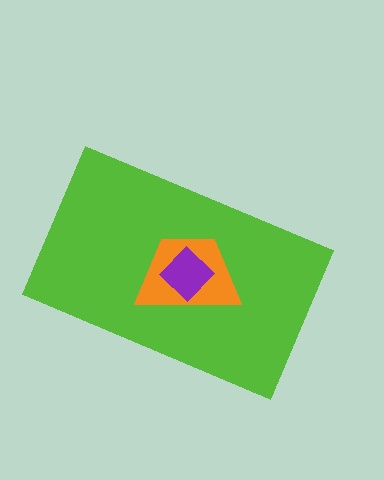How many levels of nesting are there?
3.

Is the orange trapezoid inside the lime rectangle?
Yes.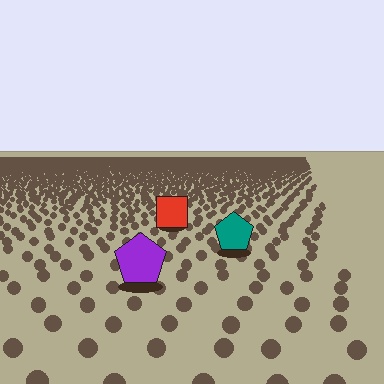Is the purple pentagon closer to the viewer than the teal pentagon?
Yes. The purple pentagon is closer — you can tell from the texture gradient: the ground texture is coarser near it.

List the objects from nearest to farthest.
From nearest to farthest: the purple pentagon, the teal pentagon, the red square.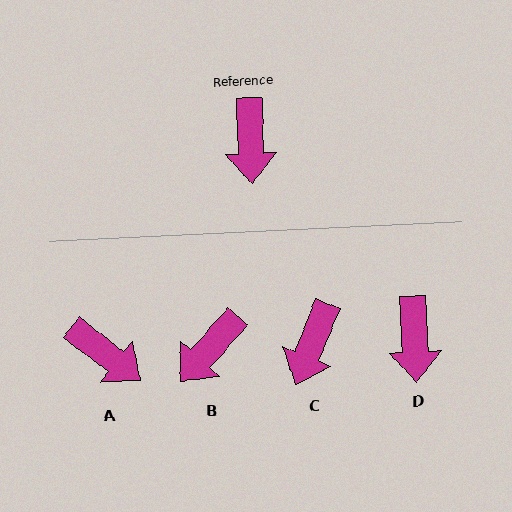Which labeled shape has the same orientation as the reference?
D.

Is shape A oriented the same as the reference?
No, it is off by about 50 degrees.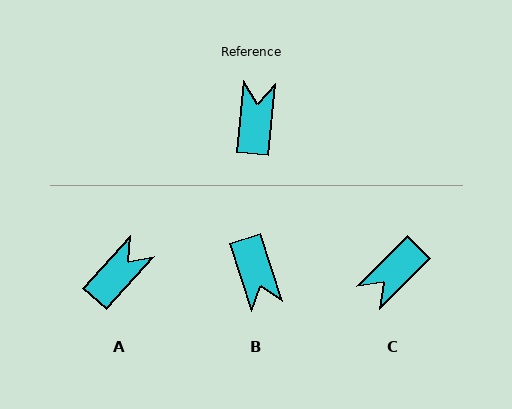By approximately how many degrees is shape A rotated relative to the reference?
Approximately 37 degrees clockwise.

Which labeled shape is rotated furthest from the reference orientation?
B, about 157 degrees away.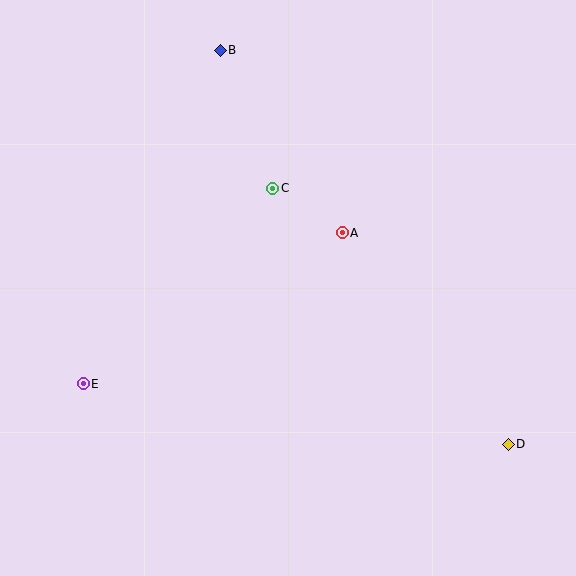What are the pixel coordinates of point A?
Point A is at (342, 233).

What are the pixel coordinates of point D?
Point D is at (508, 444).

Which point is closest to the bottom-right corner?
Point D is closest to the bottom-right corner.